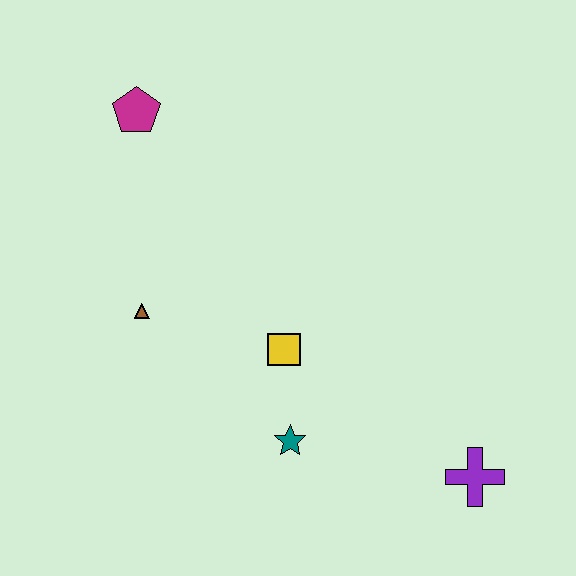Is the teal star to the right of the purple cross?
No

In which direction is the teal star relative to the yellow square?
The teal star is below the yellow square.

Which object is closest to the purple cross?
The teal star is closest to the purple cross.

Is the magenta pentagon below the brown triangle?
No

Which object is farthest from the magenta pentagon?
The purple cross is farthest from the magenta pentagon.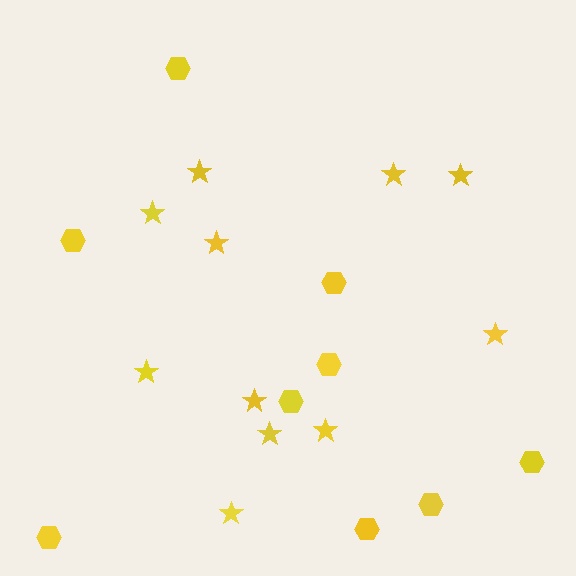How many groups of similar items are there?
There are 2 groups: one group of stars (11) and one group of hexagons (9).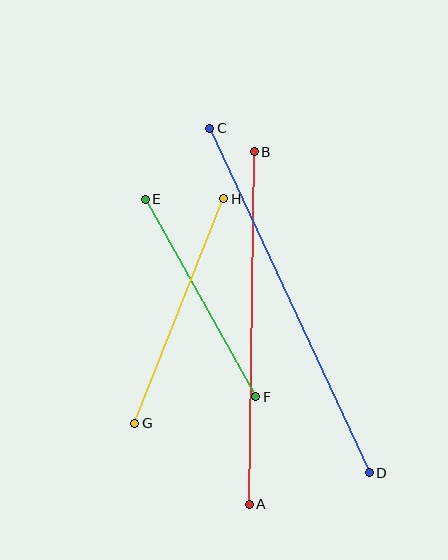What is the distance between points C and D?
The distance is approximately 379 pixels.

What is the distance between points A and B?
The distance is approximately 352 pixels.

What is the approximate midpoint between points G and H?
The midpoint is at approximately (179, 311) pixels.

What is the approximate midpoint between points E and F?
The midpoint is at approximately (200, 298) pixels.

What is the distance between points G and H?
The distance is approximately 242 pixels.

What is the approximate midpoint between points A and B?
The midpoint is at approximately (252, 328) pixels.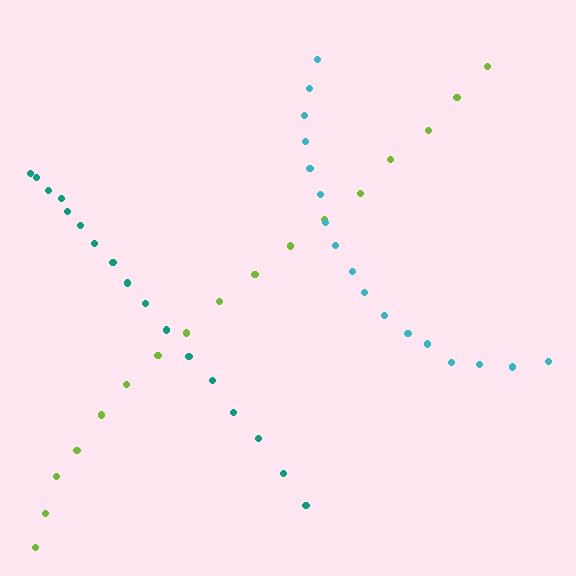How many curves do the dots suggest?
There are 3 distinct paths.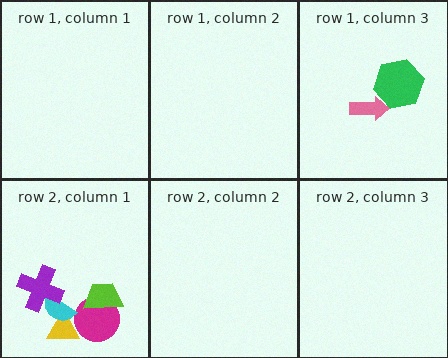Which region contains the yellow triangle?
The row 2, column 1 region.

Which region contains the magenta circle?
The row 2, column 1 region.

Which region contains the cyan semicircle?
The row 2, column 1 region.